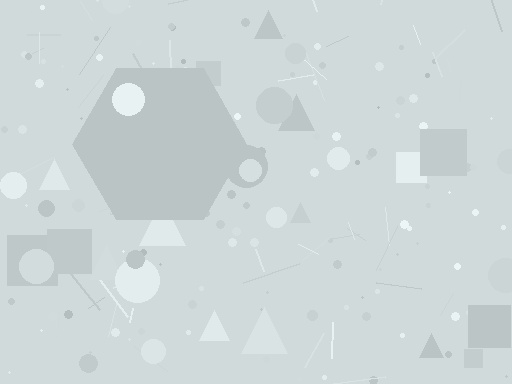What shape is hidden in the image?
A hexagon is hidden in the image.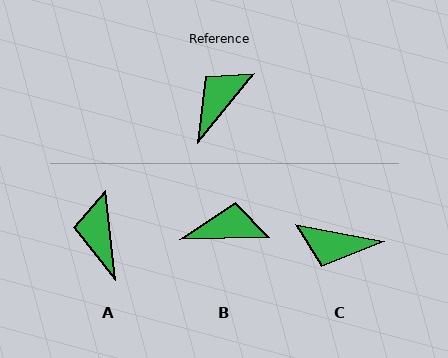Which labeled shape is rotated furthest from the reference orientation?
C, about 118 degrees away.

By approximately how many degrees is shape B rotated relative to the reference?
Approximately 50 degrees clockwise.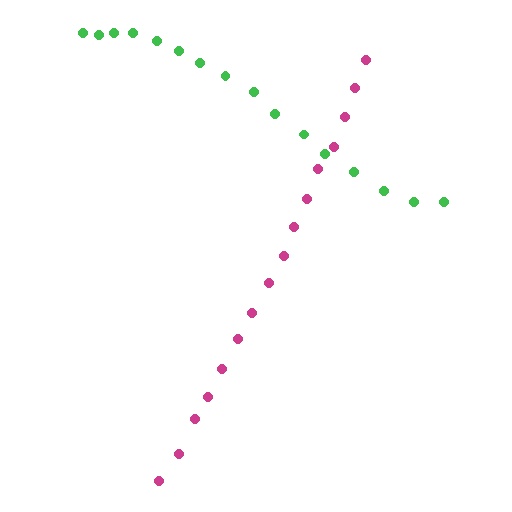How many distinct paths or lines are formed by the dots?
There are 2 distinct paths.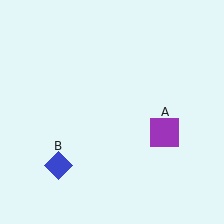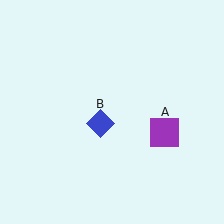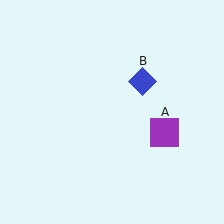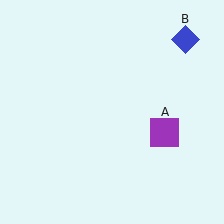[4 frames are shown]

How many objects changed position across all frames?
1 object changed position: blue diamond (object B).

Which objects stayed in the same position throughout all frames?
Purple square (object A) remained stationary.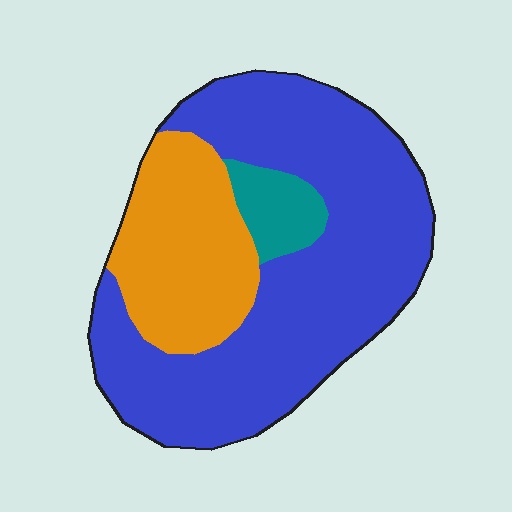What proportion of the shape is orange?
Orange covers around 25% of the shape.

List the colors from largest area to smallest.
From largest to smallest: blue, orange, teal.